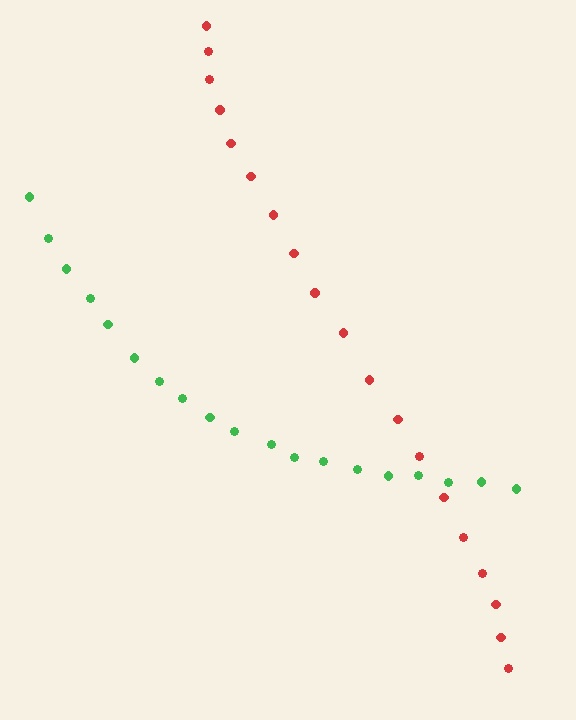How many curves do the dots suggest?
There are 2 distinct paths.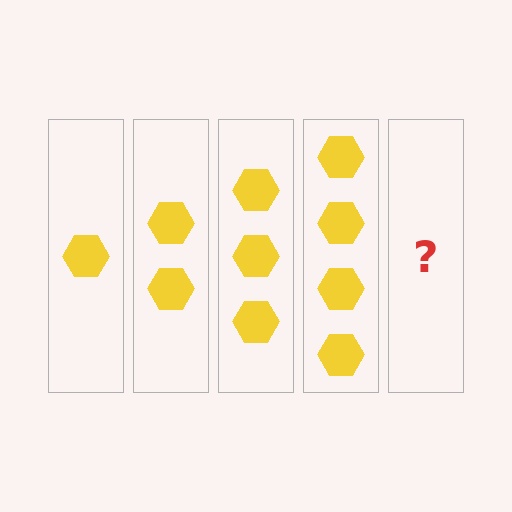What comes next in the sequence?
The next element should be 5 hexagons.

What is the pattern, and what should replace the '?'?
The pattern is that each step adds one more hexagon. The '?' should be 5 hexagons.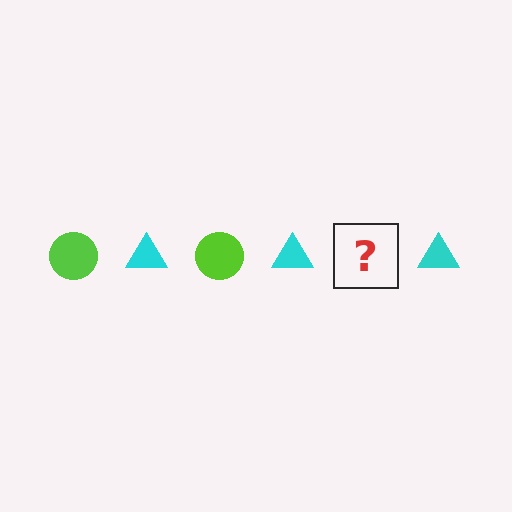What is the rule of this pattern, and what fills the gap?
The rule is that the pattern alternates between lime circle and cyan triangle. The gap should be filled with a lime circle.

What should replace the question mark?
The question mark should be replaced with a lime circle.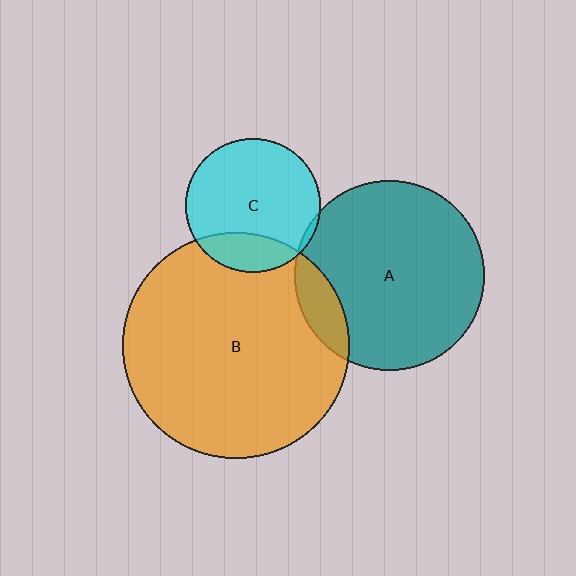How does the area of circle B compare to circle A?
Approximately 1.4 times.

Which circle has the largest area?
Circle B (orange).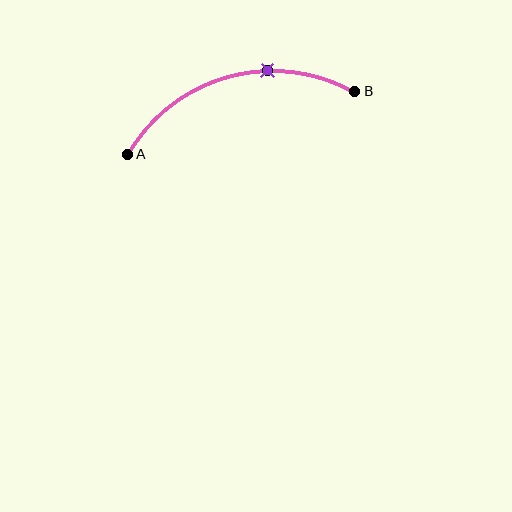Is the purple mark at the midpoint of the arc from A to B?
No. The purple mark lies on the arc but is closer to endpoint B. The arc midpoint would be at the point on the curve equidistant along the arc from both A and B.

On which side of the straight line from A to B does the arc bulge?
The arc bulges above the straight line connecting A and B.